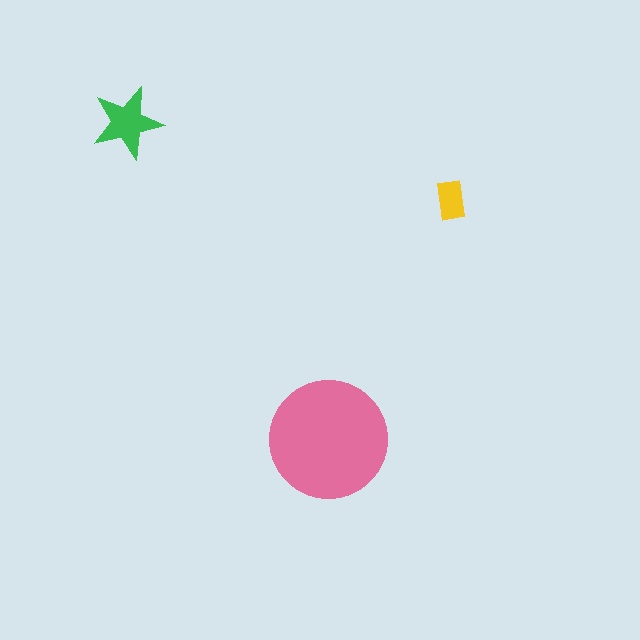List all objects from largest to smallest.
The pink circle, the green star, the yellow rectangle.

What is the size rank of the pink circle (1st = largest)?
1st.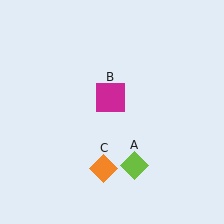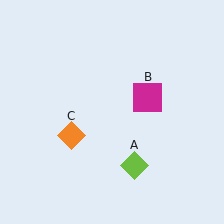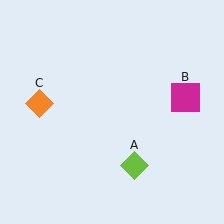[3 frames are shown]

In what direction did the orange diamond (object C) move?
The orange diamond (object C) moved up and to the left.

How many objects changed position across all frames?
2 objects changed position: magenta square (object B), orange diamond (object C).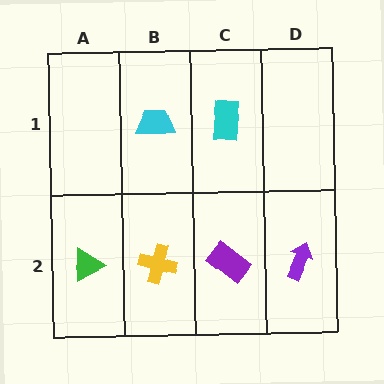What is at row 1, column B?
A cyan trapezoid.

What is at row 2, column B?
A yellow cross.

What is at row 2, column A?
A green triangle.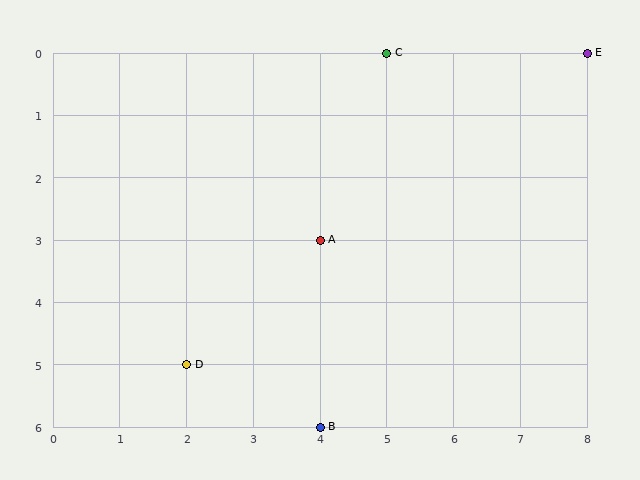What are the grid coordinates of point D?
Point D is at grid coordinates (2, 5).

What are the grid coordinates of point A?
Point A is at grid coordinates (4, 3).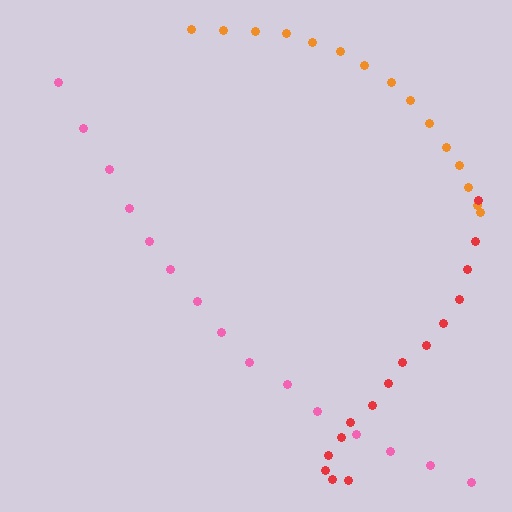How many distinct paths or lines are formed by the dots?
There are 3 distinct paths.